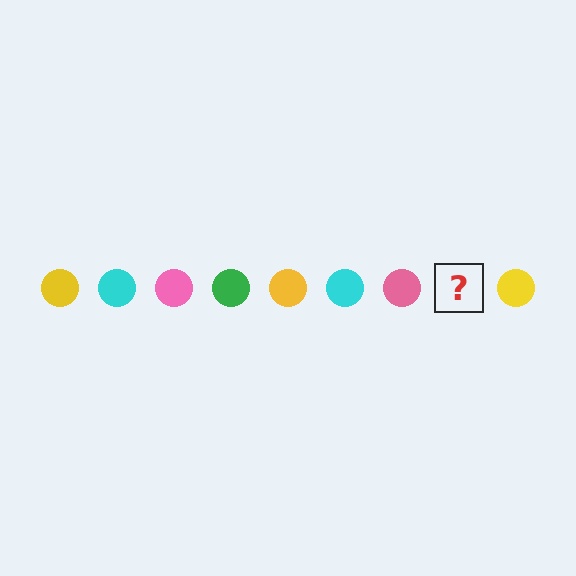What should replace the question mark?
The question mark should be replaced with a green circle.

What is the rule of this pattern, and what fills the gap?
The rule is that the pattern cycles through yellow, cyan, pink, green circles. The gap should be filled with a green circle.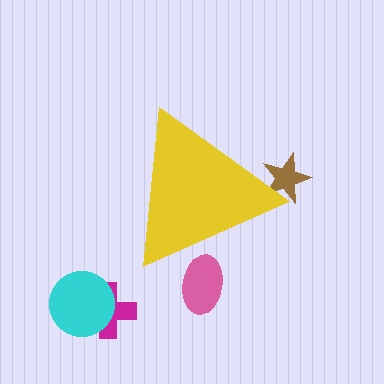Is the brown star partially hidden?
Yes, the brown star is partially hidden behind the yellow triangle.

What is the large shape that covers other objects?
A yellow triangle.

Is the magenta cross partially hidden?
No, the magenta cross is fully visible.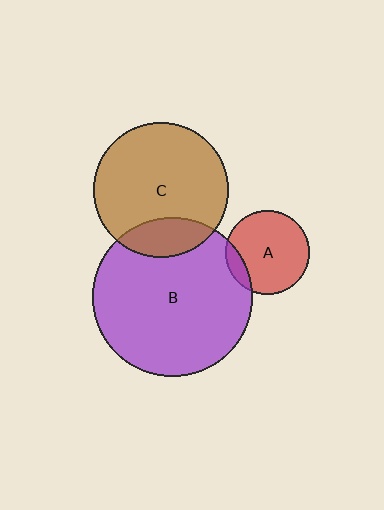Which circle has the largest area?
Circle B (purple).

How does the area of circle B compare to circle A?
Approximately 3.6 times.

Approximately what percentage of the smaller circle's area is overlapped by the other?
Approximately 10%.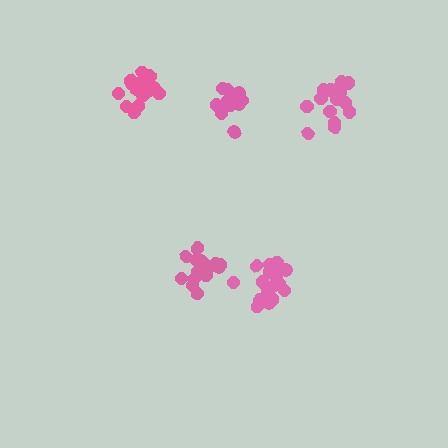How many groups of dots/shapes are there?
There are 5 groups.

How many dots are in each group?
Group 1: 19 dots, Group 2: 15 dots, Group 3: 19 dots, Group 4: 15 dots, Group 5: 16 dots (84 total).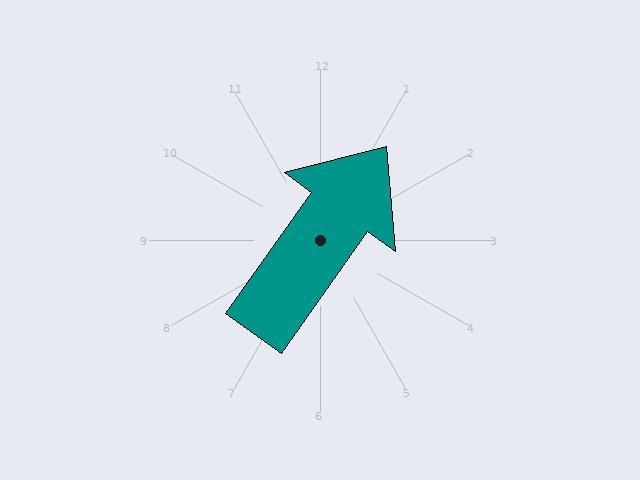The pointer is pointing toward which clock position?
Roughly 1 o'clock.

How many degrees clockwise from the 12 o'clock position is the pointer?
Approximately 35 degrees.